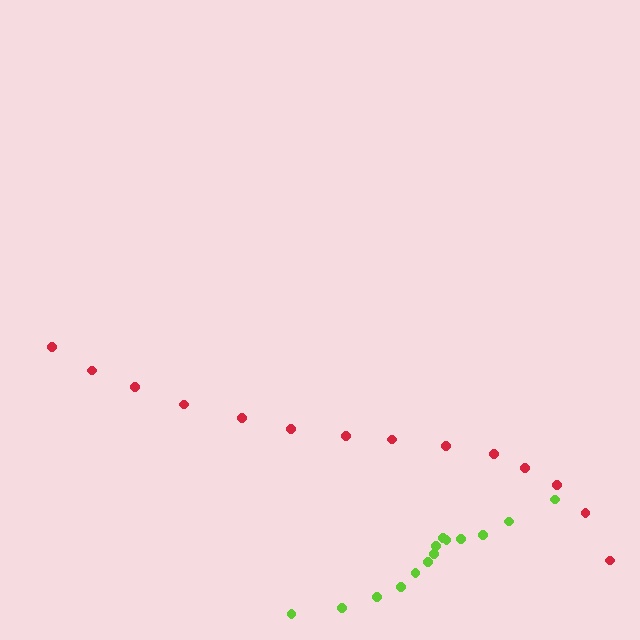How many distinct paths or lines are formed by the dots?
There are 2 distinct paths.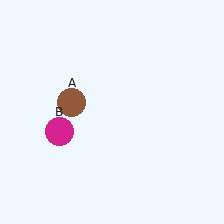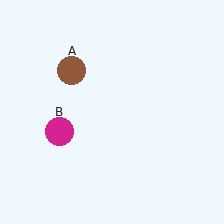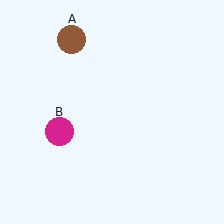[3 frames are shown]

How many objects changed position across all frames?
1 object changed position: brown circle (object A).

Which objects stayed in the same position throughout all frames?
Magenta circle (object B) remained stationary.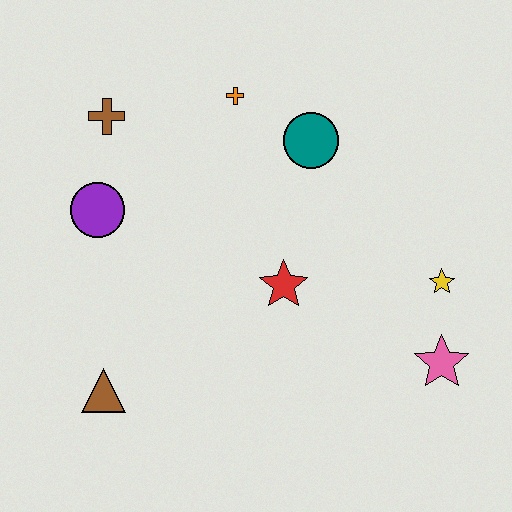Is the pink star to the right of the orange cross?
Yes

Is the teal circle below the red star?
No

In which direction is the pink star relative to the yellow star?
The pink star is below the yellow star.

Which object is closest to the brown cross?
The purple circle is closest to the brown cross.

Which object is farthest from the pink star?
The brown cross is farthest from the pink star.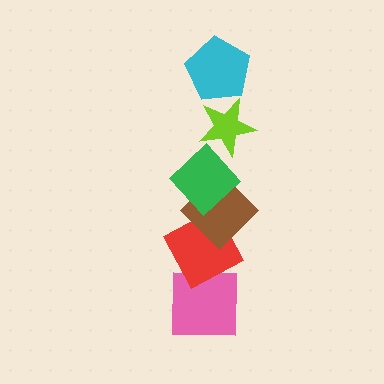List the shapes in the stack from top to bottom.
From top to bottom: the cyan pentagon, the lime star, the green diamond, the brown diamond, the red diamond, the pink square.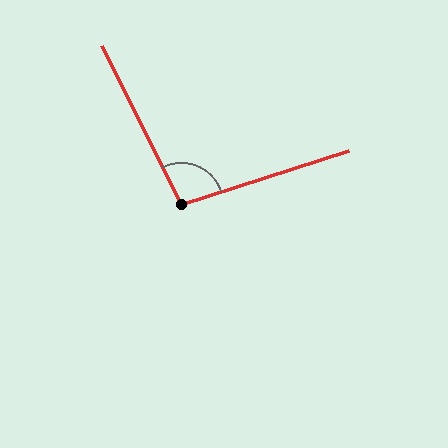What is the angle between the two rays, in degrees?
Approximately 99 degrees.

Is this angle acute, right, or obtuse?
It is obtuse.